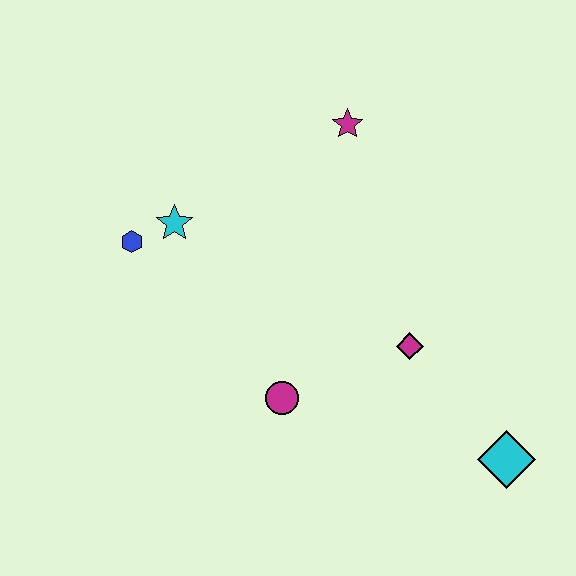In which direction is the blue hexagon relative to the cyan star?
The blue hexagon is to the left of the cyan star.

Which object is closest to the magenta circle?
The magenta diamond is closest to the magenta circle.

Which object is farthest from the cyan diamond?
The blue hexagon is farthest from the cyan diamond.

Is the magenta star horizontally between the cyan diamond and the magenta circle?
Yes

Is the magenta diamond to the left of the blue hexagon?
No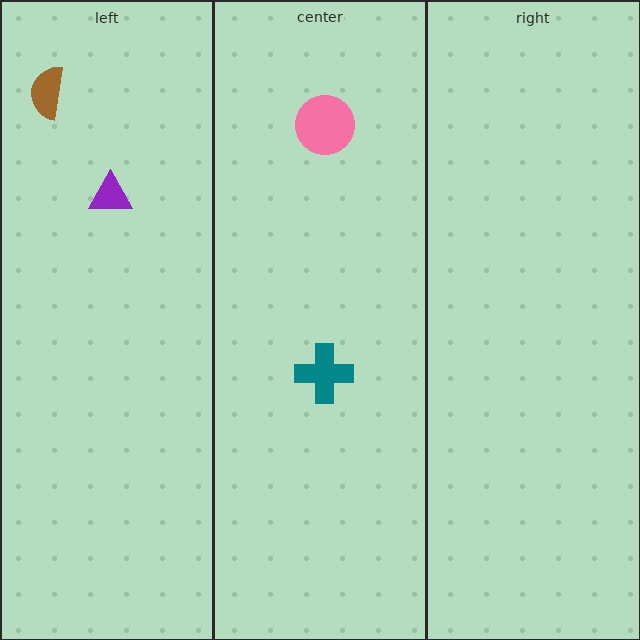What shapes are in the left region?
The brown semicircle, the purple triangle.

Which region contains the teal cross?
The center region.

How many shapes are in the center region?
2.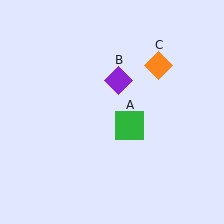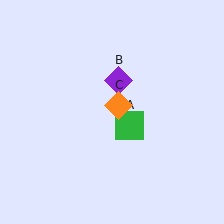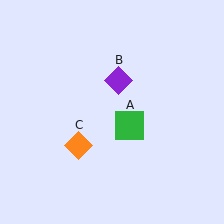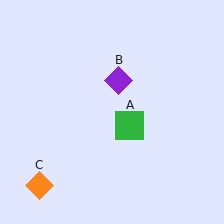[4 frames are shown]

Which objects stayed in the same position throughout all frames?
Green square (object A) and purple diamond (object B) remained stationary.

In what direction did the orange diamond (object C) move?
The orange diamond (object C) moved down and to the left.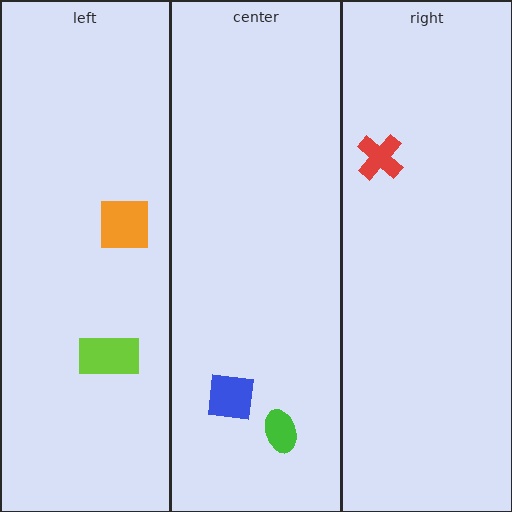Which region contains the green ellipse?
The center region.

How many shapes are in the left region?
2.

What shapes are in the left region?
The lime rectangle, the orange square.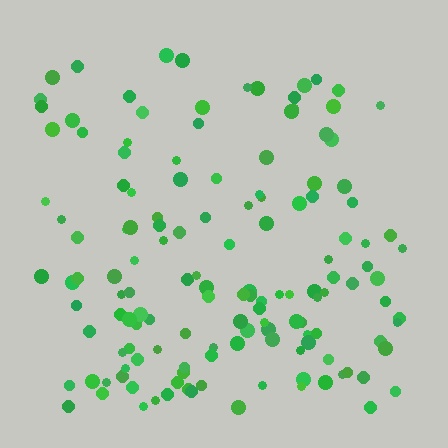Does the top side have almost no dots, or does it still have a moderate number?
Still a moderate number, just noticeably fewer than the bottom.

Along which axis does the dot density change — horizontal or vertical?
Vertical.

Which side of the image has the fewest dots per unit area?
The top.